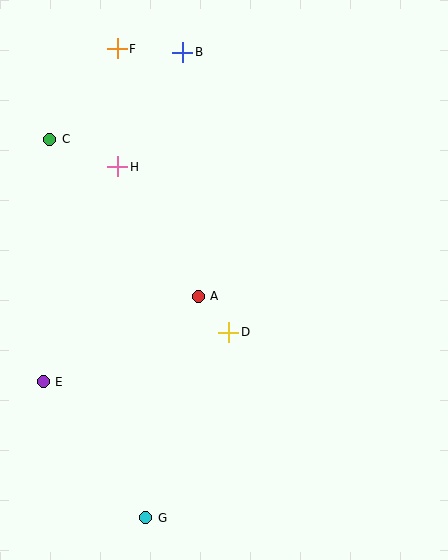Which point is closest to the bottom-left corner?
Point G is closest to the bottom-left corner.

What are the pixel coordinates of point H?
Point H is at (118, 167).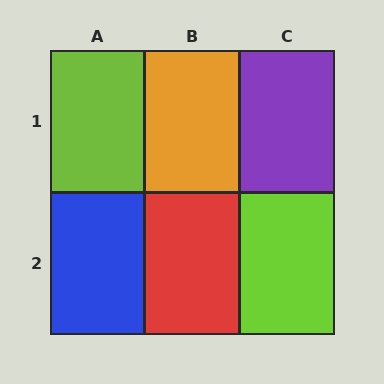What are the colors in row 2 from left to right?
Blue, red, lime.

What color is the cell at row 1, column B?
Orange.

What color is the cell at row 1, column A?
Lime.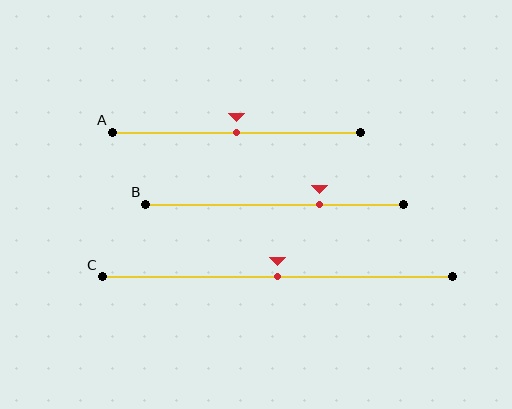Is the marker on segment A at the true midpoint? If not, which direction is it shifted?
Yes, the marker on segment A is at the true midpoint.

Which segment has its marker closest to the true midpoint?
Segment A has its marker closest to the true midpoint.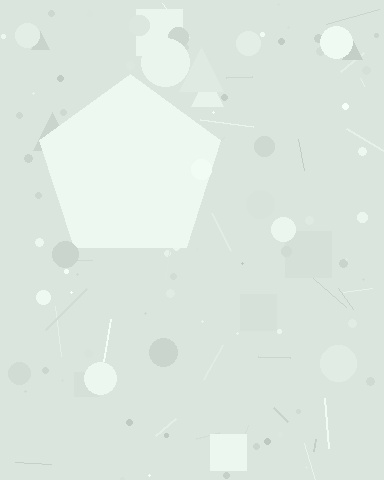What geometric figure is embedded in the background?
A pentagon is embedded in the background.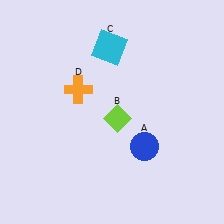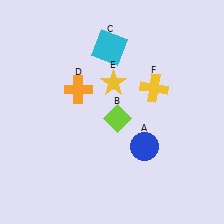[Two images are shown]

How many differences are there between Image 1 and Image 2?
There are 2 differences between the two images.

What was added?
A yellow star (E), a yellow cross (F) were added in Image 2.